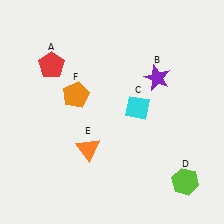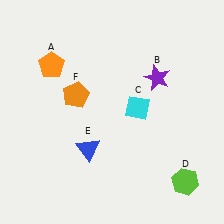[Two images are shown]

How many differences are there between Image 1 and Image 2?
There are 2 differences between the two images.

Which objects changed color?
A changed from red to orange. E changed from orange to blue.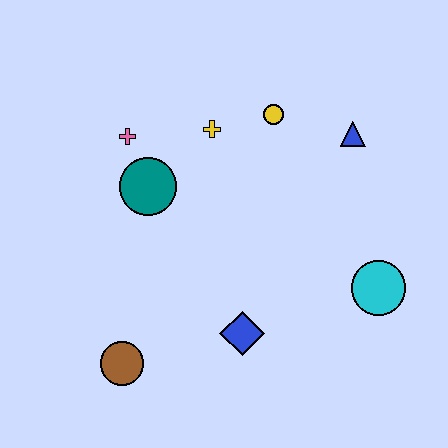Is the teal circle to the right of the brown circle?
Yes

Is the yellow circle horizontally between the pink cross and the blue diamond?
No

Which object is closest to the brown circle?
The blue diamond is closest to the brown circle.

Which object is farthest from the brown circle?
The blue triangle is farthest from the brown circle.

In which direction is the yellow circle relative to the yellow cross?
The yellow circle is to the right of the yellow cross.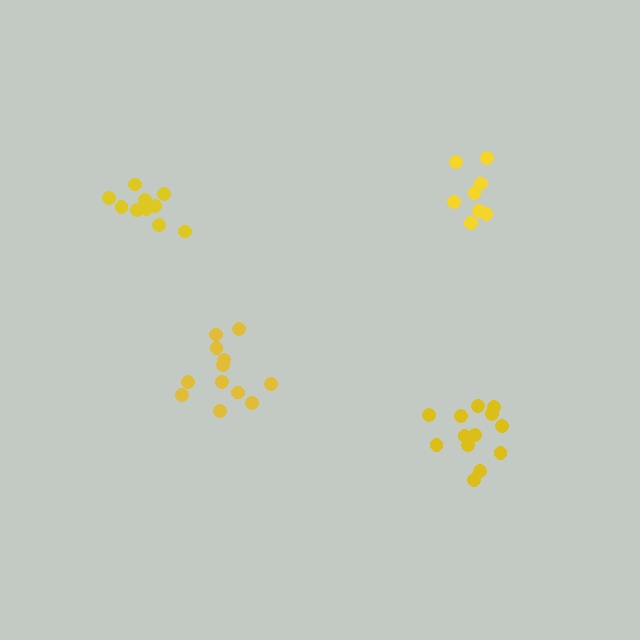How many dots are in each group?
Group 1: 12 dots, Group 2: 10 dots, Group 3: 13 dots, Group 4: 8 dots (43 total).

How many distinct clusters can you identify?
There are 4 distinct clusters.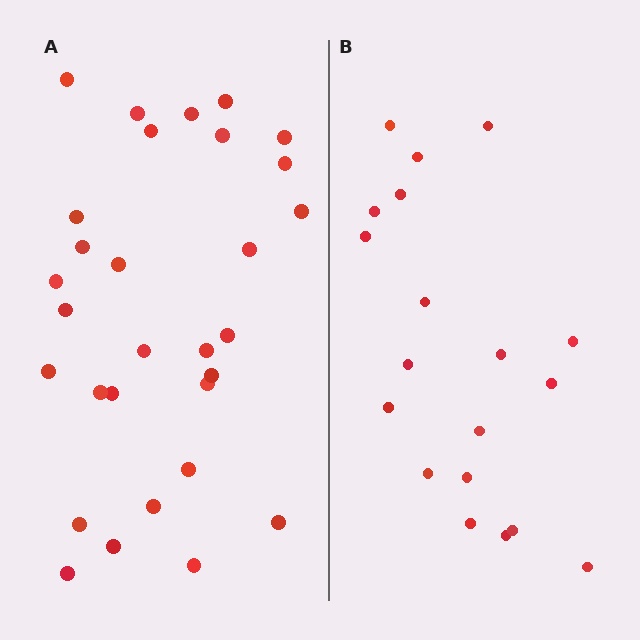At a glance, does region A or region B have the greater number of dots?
Region A (the left region) has more dots.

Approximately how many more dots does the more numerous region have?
Region A has roughly 12 or so more dots than region B.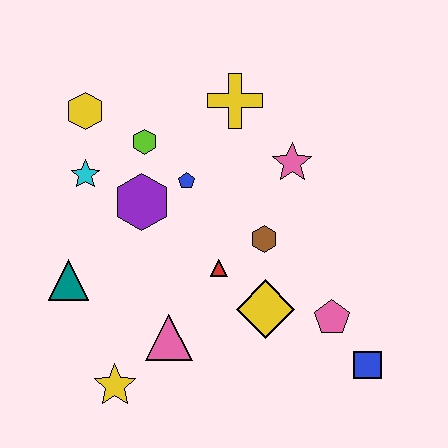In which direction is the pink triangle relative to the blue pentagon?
The pink triangle is below the blue pentagon.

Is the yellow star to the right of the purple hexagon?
No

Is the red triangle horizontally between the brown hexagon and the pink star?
No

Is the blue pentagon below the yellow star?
No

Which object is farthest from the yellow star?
The yellow cross is farthest from the yellow star.